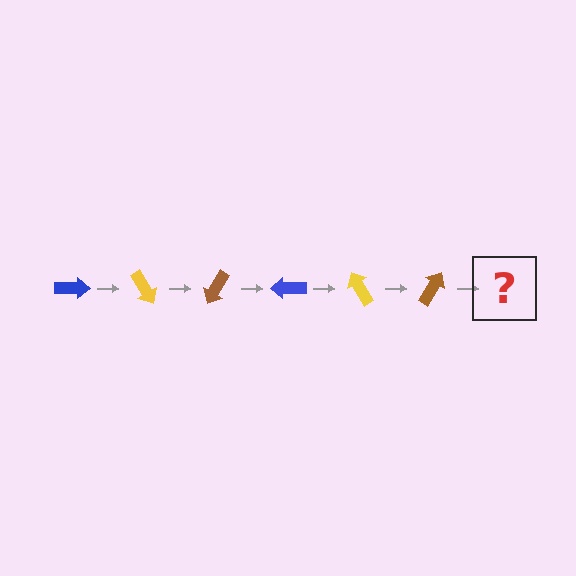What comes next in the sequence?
The next element should be a blue arrow, rotated 360 degrees from the start.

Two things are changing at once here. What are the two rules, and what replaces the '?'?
The two rules are that it rotates 60 degrees each step and the color cycles through blue, yellow, and brown. The '?' should be a blue arrow, rotated 360 degrees from the start.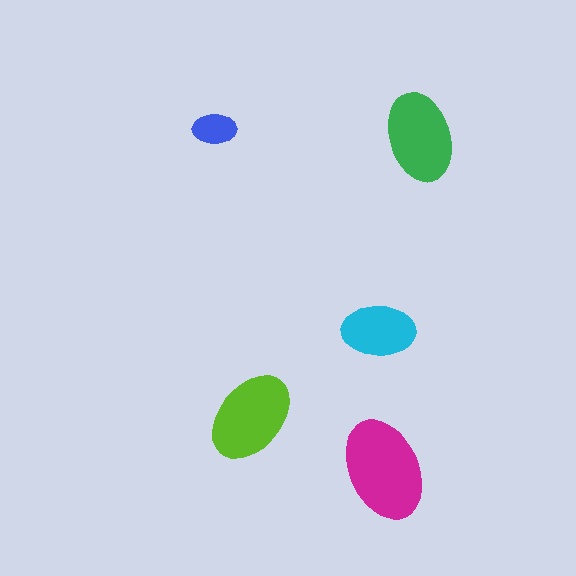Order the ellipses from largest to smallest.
the magenta one, the lime one, the green one, the cyan one, the blue one.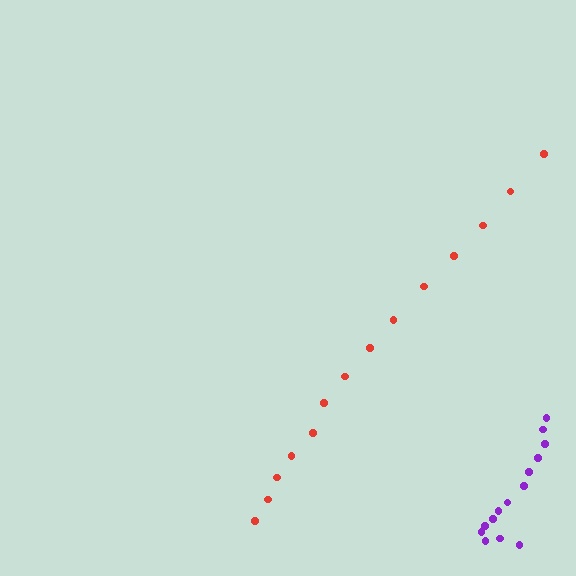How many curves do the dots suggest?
There are 2 distinct paths.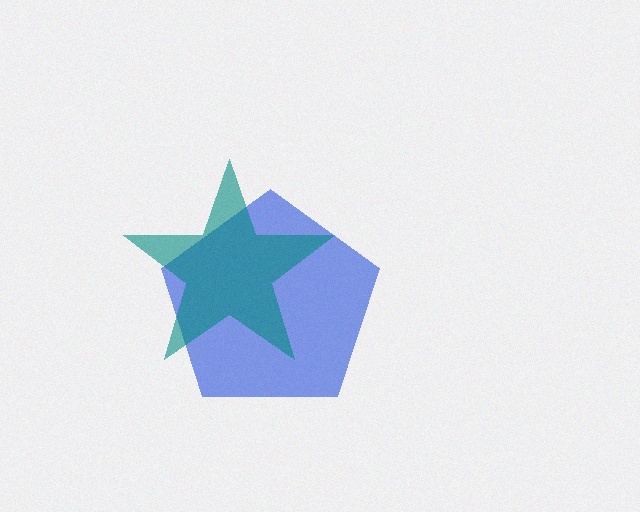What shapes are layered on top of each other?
The layered shapes are: a blue pentagon, a teal star.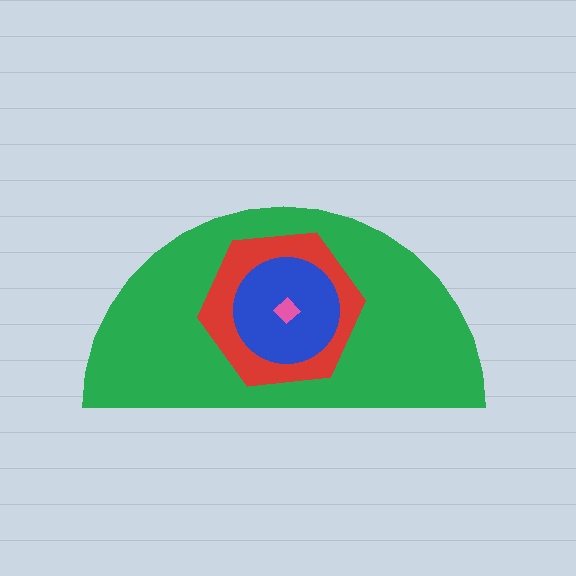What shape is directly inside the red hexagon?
The blue circle.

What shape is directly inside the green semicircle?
The red hexagon.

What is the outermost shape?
The green semicircle.